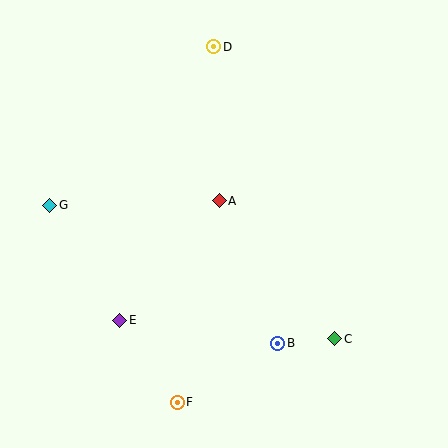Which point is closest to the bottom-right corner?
Point C is closest to the bottom-right corner.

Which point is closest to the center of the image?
Point A at (219, 201) is closest to the center.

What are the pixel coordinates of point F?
Point F is at (177, 402).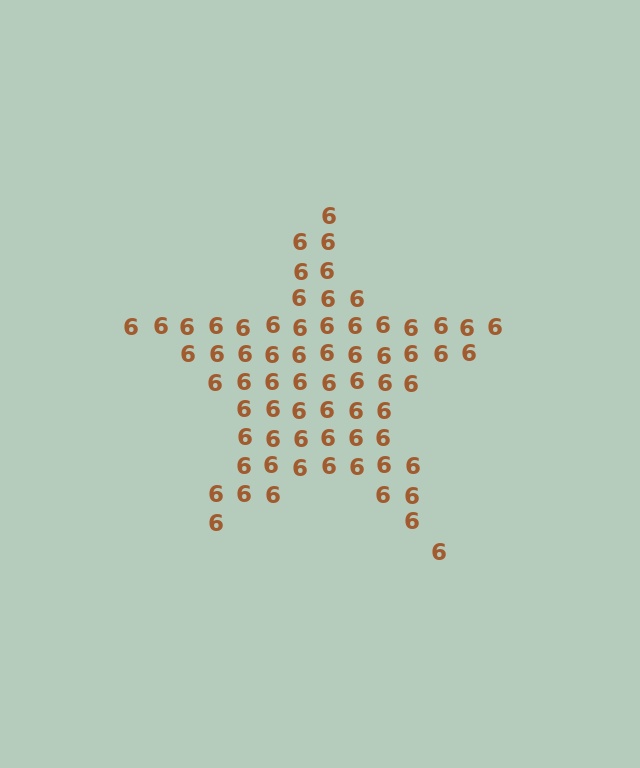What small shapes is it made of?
It is made of small digit 6's.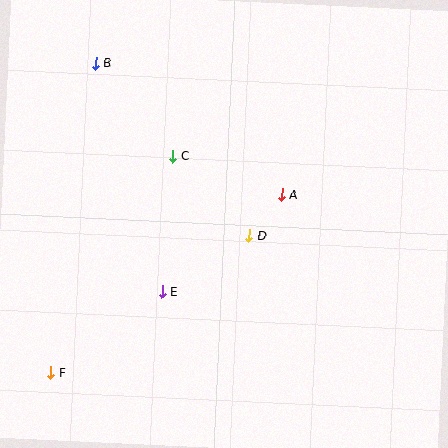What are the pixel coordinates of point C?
Point C is at (173, 156).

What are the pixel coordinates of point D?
Point D is at (249, 236).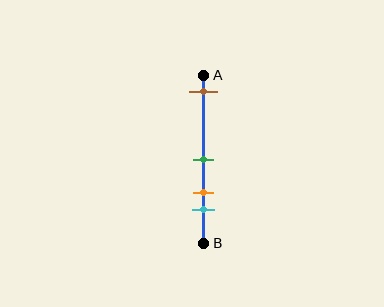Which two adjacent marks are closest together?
The orange and cyan marks are the closest adjacent pair.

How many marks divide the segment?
There are 4 marks dividing the segment.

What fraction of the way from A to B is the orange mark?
The orange mark is approximately 70% (0.7) of the way from A to B.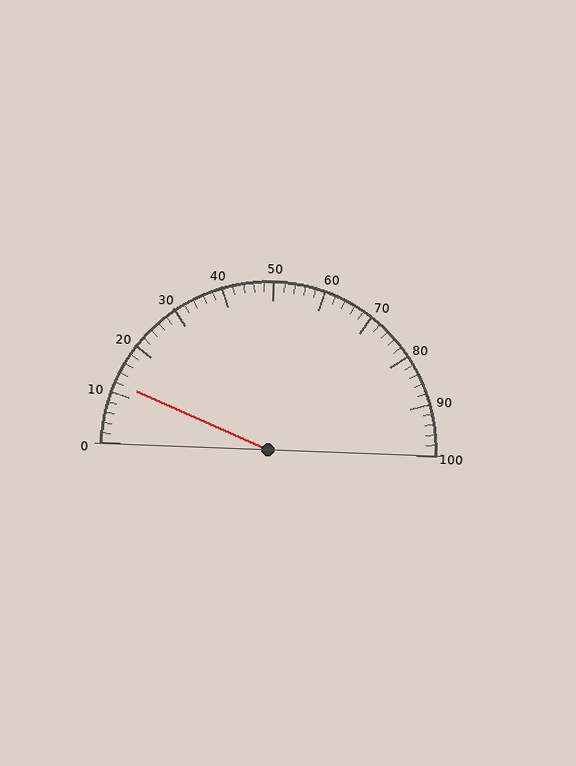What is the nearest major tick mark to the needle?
The nearest major tick mark is 10.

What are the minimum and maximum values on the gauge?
The gauge ranges from 0 to 100.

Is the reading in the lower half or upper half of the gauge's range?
The reading is in the lower half of the range (0 to 100).